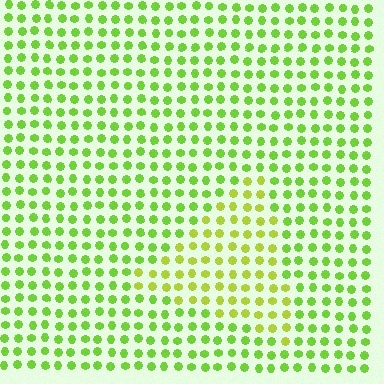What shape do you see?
I see a triangle.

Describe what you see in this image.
The image is filled with small lime elements in a uniform arrangement. A triangle-shaped region is visible where the elements are tinted to a slightly different hue, forming a subtle color boundary.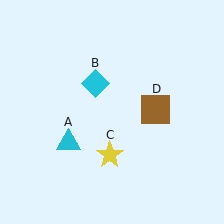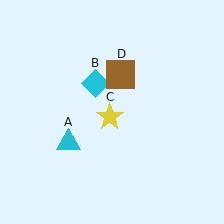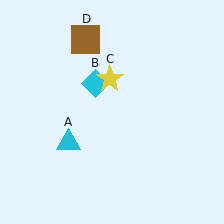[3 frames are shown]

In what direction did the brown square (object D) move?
The brown square (object D) moved up and to the left.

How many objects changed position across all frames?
2 objects changed position: yellow star (object C), brown square (object D).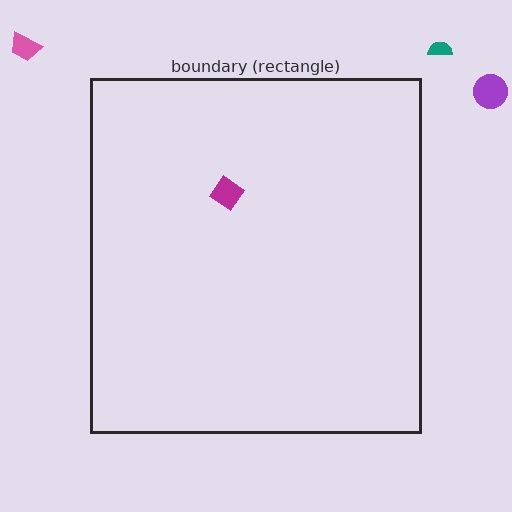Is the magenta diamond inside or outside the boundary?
Inside.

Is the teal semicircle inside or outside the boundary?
Outside.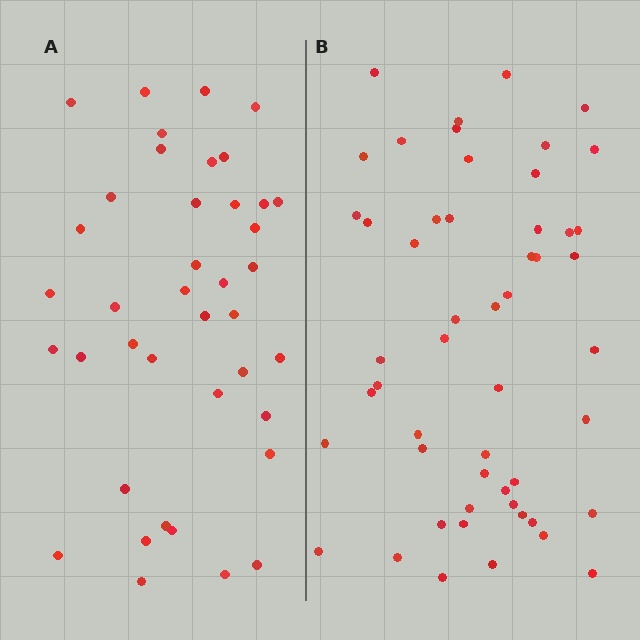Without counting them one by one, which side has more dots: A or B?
Region B (the right region) has more dots.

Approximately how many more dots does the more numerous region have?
Region B has roughly 12 or so more dots than region A.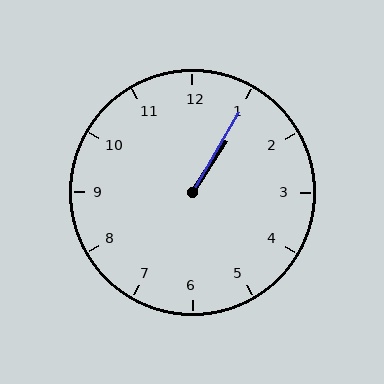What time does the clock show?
1:05.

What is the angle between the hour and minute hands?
Approximately 2 degrees.